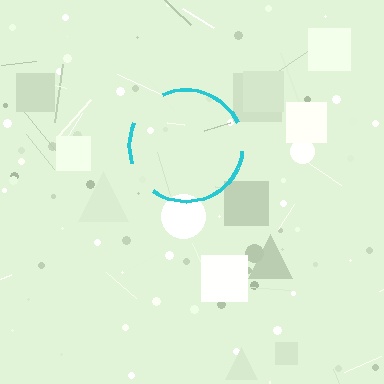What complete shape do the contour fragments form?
The contour fragments form a circle.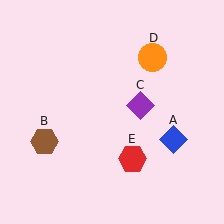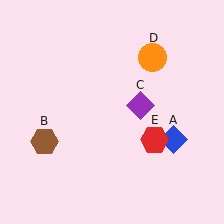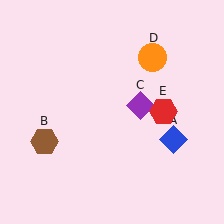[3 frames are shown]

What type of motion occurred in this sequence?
The red hexagon (object E) rotated counterclockwise around the center of the scene.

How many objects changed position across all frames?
1 object changed position: red hexagon (object E).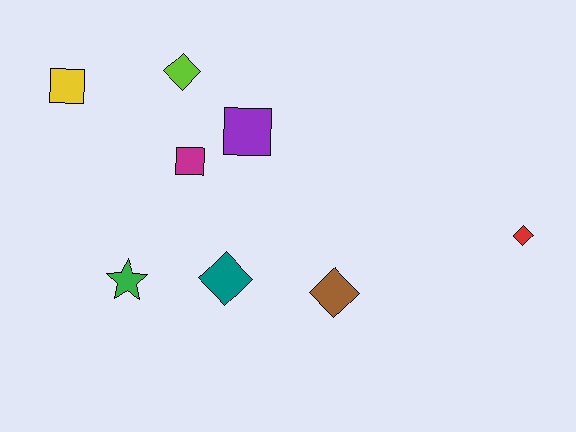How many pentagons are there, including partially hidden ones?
There are no pentagons.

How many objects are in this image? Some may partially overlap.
There are 8 objects.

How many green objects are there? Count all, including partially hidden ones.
There is 1 green object.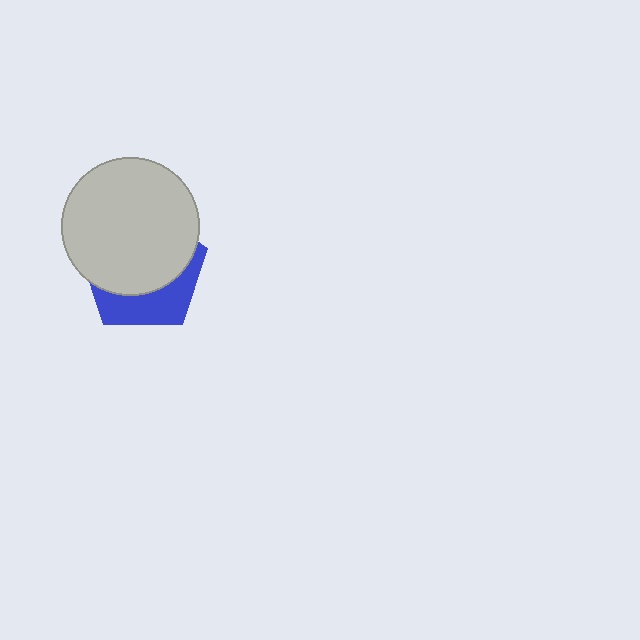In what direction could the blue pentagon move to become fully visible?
The blue pentagon could move down. That would shift it out from behind the light gray circle entirely.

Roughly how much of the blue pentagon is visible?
A small part of it is visible (roughly 35%).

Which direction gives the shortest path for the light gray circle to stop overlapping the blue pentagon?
Moving up gives the shortest separation.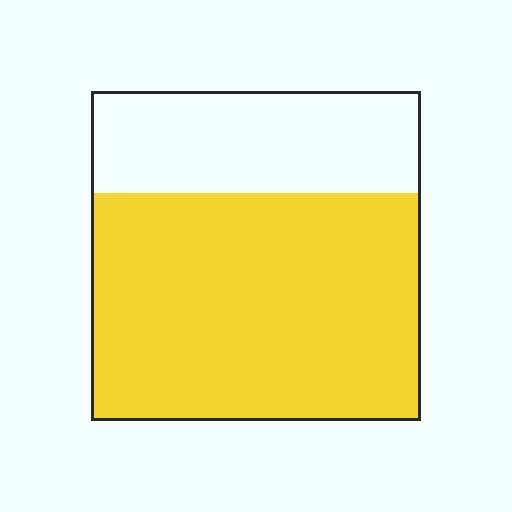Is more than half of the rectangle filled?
Yes.